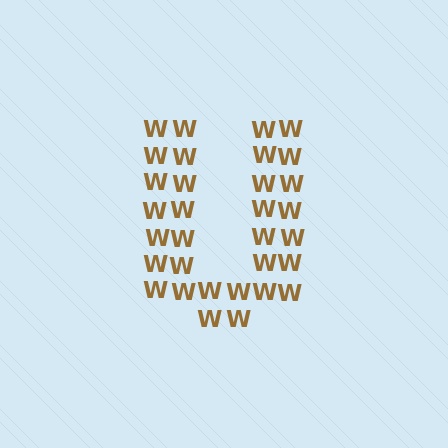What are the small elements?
The small elements are letter W's.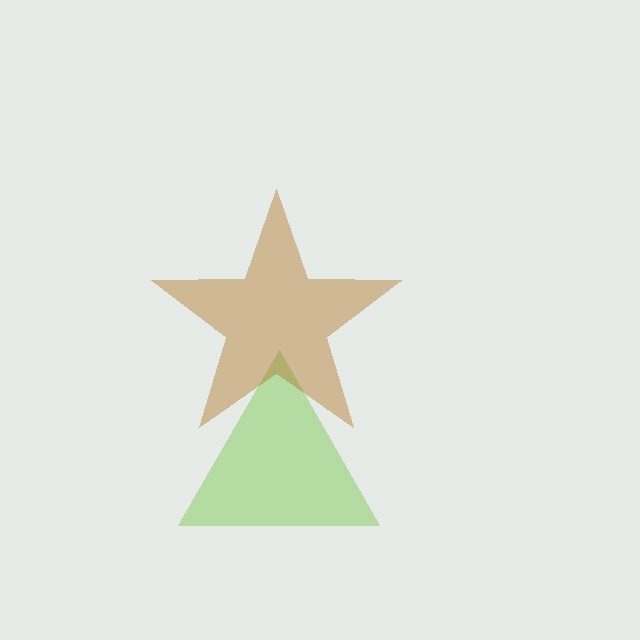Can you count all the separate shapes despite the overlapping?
Yes, there are 2 separate shapes.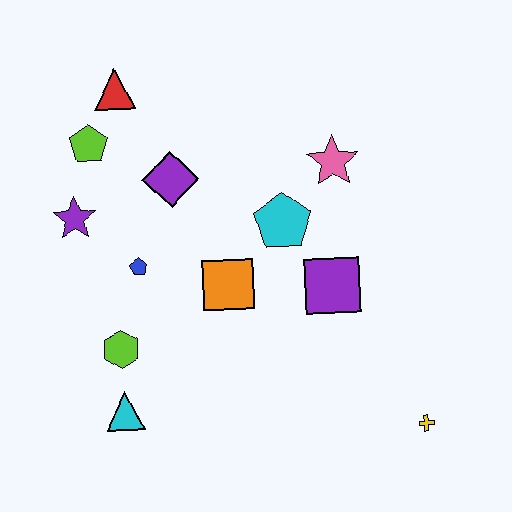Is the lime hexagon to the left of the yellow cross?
Yes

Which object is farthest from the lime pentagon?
The yellow cross is farthest from the lime pentagon.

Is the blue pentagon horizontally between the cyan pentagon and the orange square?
No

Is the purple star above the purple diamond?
No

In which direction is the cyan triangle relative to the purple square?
The cyan triangle is to the left of the purple square.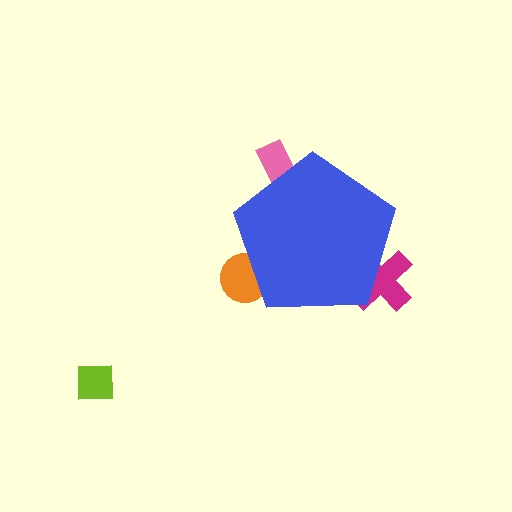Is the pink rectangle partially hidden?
Yes, the pink rectangle is partially hidden behind the blue pentagon.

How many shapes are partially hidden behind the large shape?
3 shapes are partially hidden.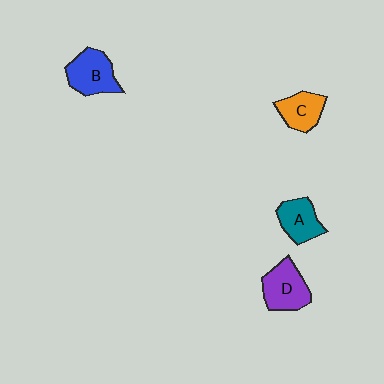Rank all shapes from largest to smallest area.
From largest to smallest: D (purple), B (blue), A (teal), C (orange).